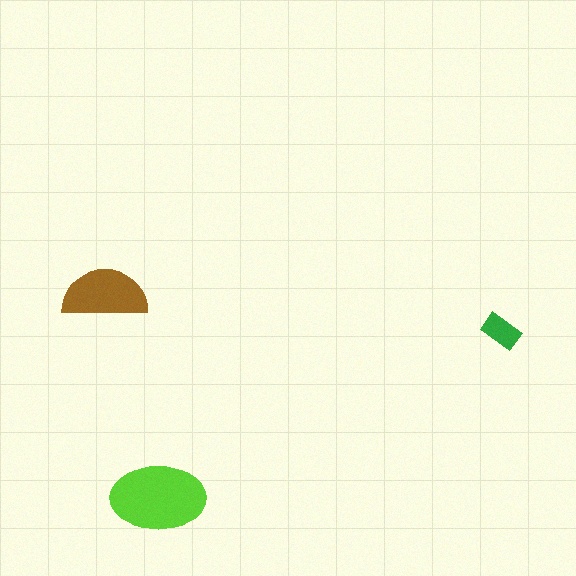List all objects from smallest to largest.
The green rectangle, the brown semicircle, the lime ellipse.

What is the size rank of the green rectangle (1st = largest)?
3rd.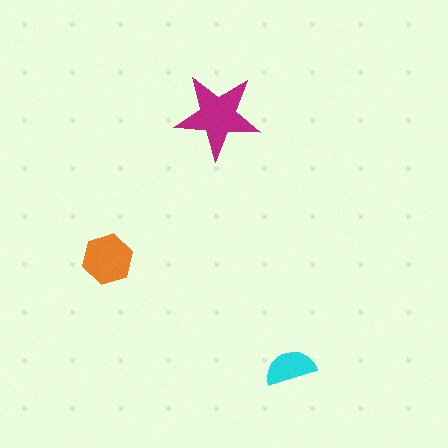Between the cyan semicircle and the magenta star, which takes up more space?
The magenta star.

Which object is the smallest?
The cyan semicircle.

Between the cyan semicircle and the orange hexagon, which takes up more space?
The orange hexagon.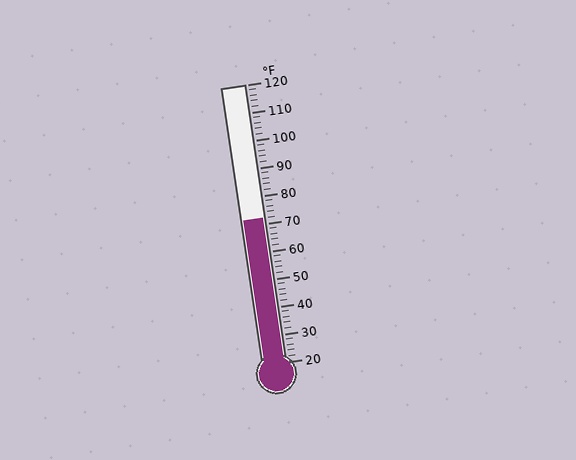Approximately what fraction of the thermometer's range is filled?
The thermometer is filled to approximately 50% of its range.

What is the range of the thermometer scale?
The thermometer scale ranges from 20°F to 120°F.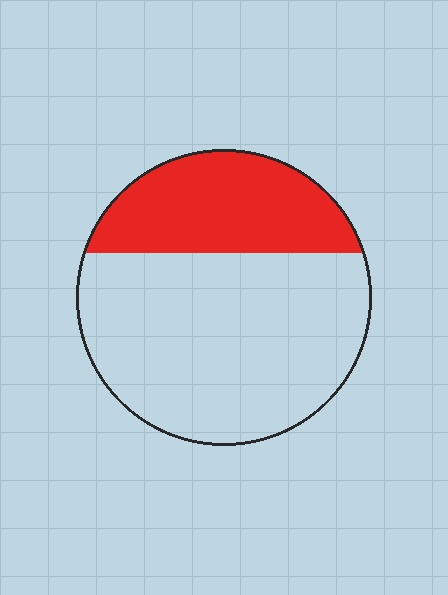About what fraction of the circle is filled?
About one third (1/3).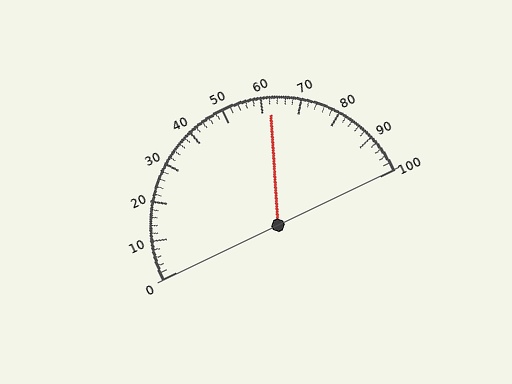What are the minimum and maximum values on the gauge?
The gauge ranges from 0 to 100.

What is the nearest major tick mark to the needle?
The nearest major tick mark is 60.